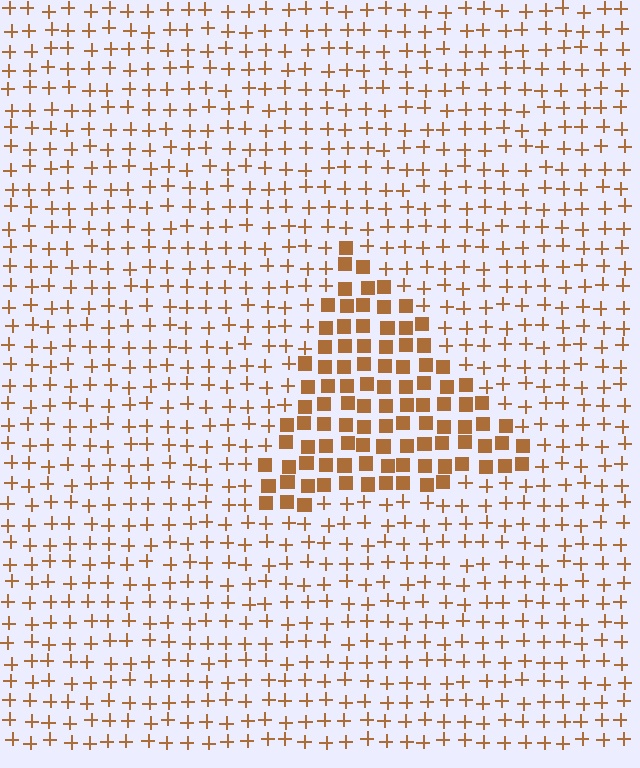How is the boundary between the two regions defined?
The boundary is defined by a change in element shape: squares inside vs. plus signs outside. All elements share the same color and spacing.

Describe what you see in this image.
The image is filled with small brown elements arranged in a uniform grid. A triangle-shaped region contains squares, while the surrounding area contains plus signs. The boundary is defined purely by the change in element shape.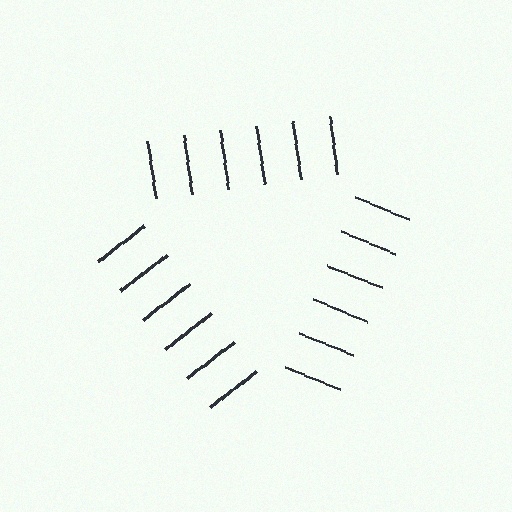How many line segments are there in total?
18 — 6 along each of the 3 edges.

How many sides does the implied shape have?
3 sides — the line-ends trace a triangle.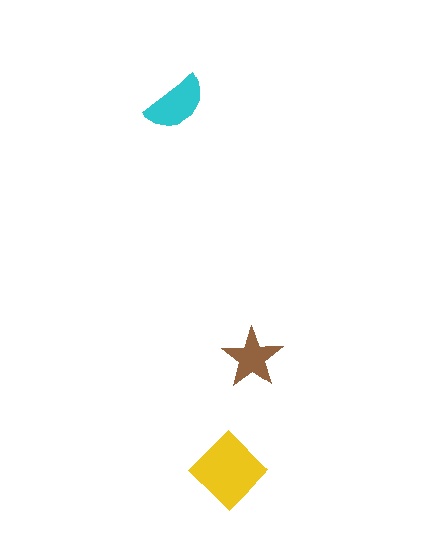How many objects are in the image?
There are 3 objects in the image.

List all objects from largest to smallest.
The yellow diamond, the cyan semicircle, the brown star.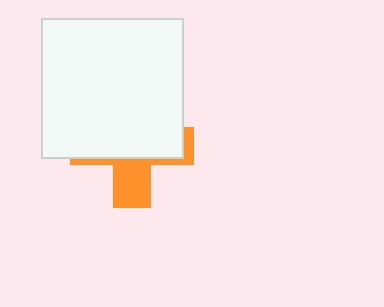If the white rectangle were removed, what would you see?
You would see the complete orange cross.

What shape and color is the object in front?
The object in front is a white rectangle.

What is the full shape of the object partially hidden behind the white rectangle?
The partially hidden object is an orange cross.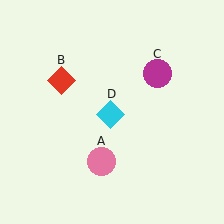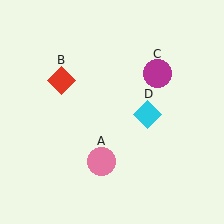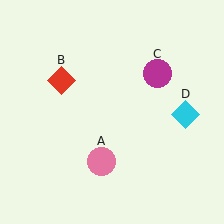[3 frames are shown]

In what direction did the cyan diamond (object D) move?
The cyan diamond (object D) moved right.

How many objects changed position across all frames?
1 object changed position: cyan diamond (object D).